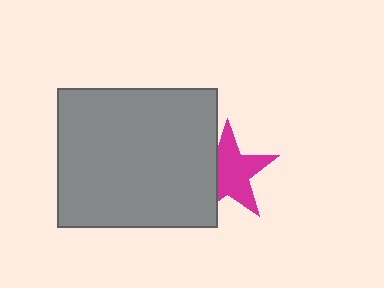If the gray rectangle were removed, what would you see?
You would see the complete magenta star.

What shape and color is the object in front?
The object in front is a gray rectangle.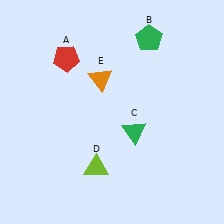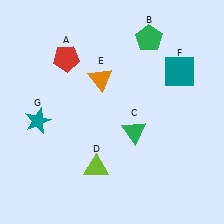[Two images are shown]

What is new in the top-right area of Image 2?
A teal square (F) was added in the top-right area of Image 2.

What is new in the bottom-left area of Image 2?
A teal star (G) was added in the bottom-left area of Image 2.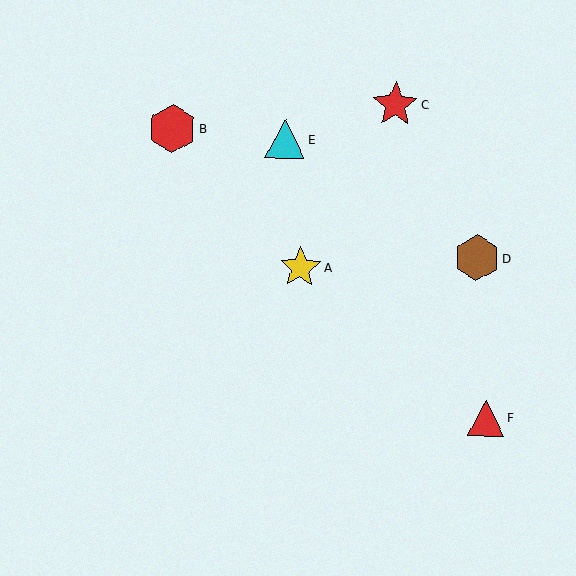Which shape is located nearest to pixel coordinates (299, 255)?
The yellow star (labeled A) at (300, 268) is nearest to that location.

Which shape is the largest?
The red hexagon (labeled B) is the largest.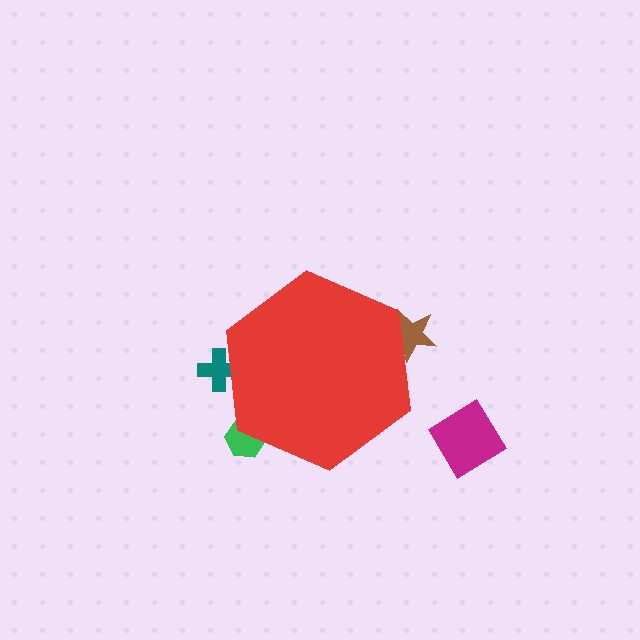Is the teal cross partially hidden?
Yes, the teal cross is partially hidden behind the red hexagon.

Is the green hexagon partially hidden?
Yes, the green hexagon is partially hidden behind the red hexagon.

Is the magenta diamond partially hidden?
No, the magenta diamond is fully visible.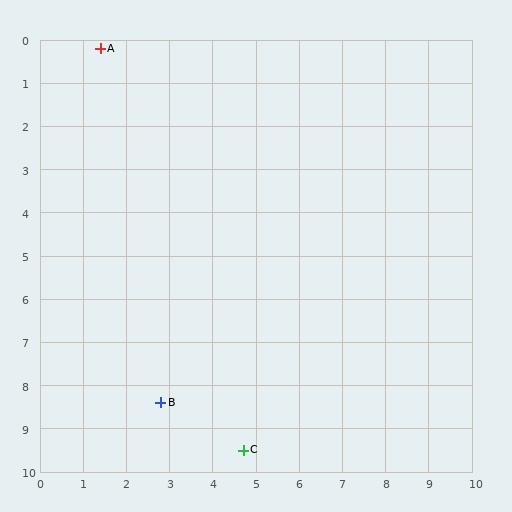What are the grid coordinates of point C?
Point C is at approximately (4.7, 9.5).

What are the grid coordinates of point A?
Point A is at approximately (1.4, 0.2).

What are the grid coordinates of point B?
Point B is at approximately (2.8, 8.4).